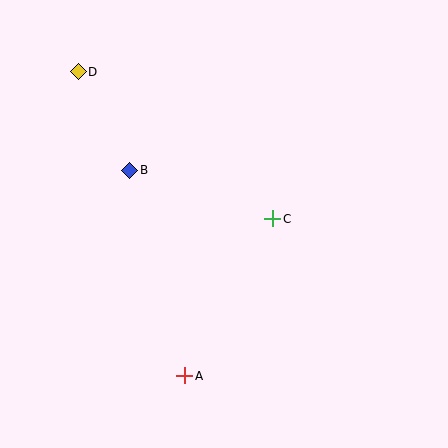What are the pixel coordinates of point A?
Point A is at (185, 376).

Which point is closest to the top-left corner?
Point D is closest to the top-left corner.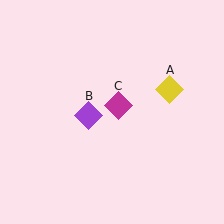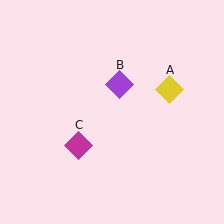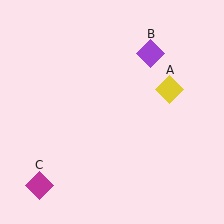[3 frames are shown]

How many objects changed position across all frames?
2 objects changed position: purple diamond (object B), magenta diamond (object C).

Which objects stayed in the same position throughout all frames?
Yellow diamond (object A) remained stationary.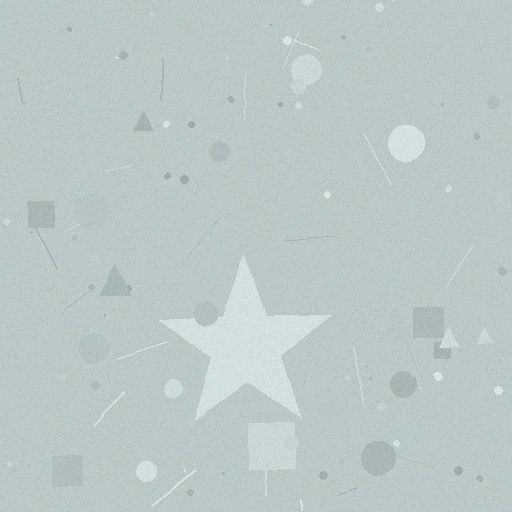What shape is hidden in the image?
A star is hidden in the image.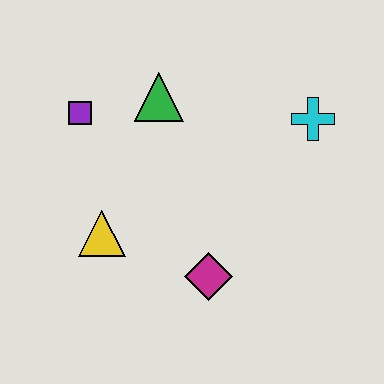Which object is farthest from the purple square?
The cyan cross is farthest from the purple square.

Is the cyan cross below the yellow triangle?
No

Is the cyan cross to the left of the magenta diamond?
No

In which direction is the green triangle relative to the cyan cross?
The green triangle is to the left of the cyan cross.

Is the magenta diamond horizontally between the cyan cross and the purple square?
Yes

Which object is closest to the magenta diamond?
The yellow triangle is closest to the magenta diamond.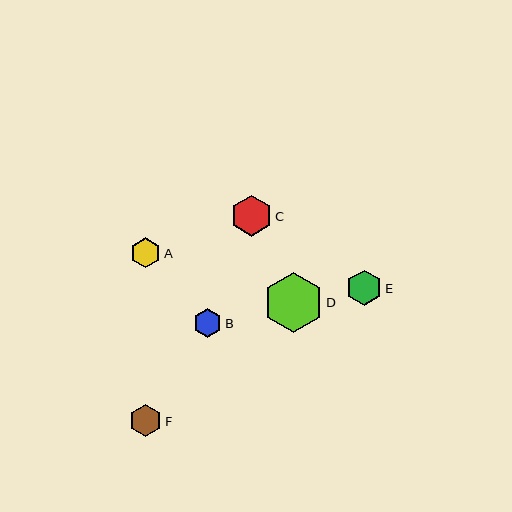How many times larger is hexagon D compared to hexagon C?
Hexagon D is approximately 1.5 times the size of hexagon C.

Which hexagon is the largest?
Hexagon D is the largest with a size of approximately 60 pixels.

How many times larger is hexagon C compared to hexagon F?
Hexagon C is approximately 1.3 times the size of hexagon F.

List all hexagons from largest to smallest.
From largest to smallest: D, C, E, F, A, B.